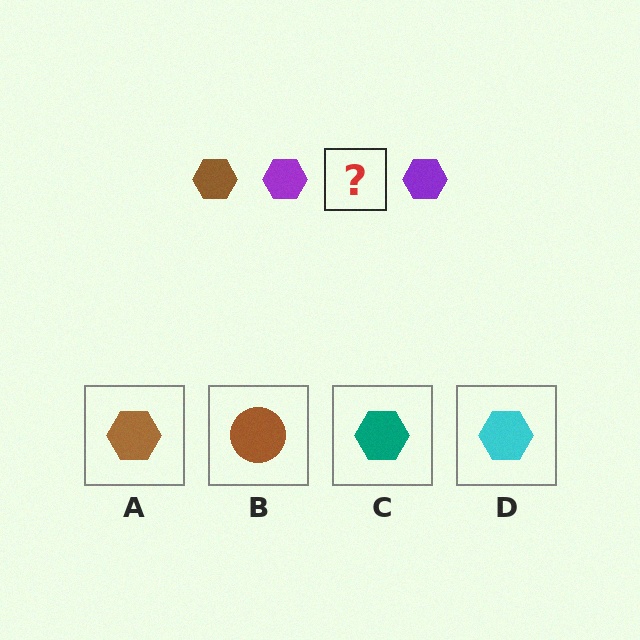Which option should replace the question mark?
Option A.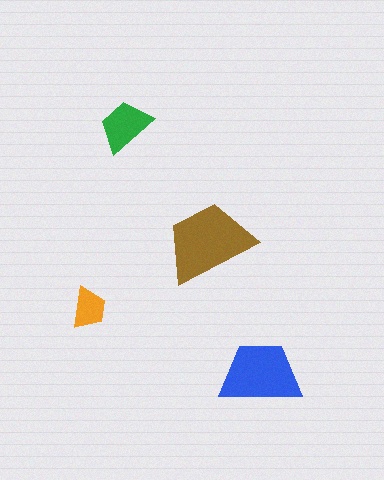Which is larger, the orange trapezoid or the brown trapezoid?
The brown one.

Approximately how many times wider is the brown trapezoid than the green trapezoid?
About 1.5 times wider.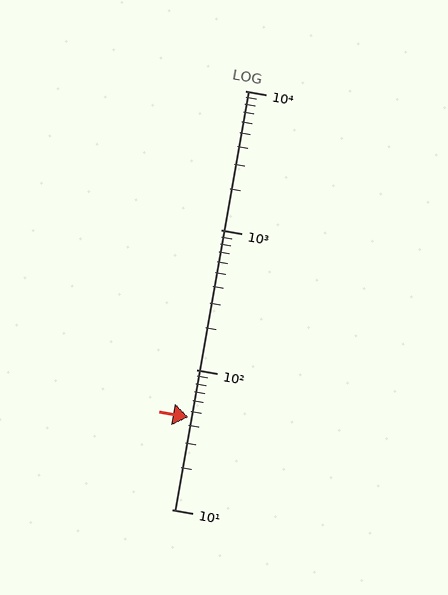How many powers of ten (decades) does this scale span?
The scale spans 3 decades, from 10 to 10000.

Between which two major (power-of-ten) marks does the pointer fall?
The pointer is between 10 and 100.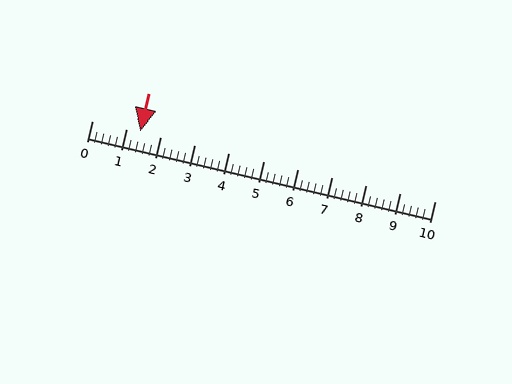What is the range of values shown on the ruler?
The ruler shows values from 0 to 10.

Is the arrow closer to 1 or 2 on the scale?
The arrow is closer to 1.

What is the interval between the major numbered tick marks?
The major tick marks are spaced 1 units apart.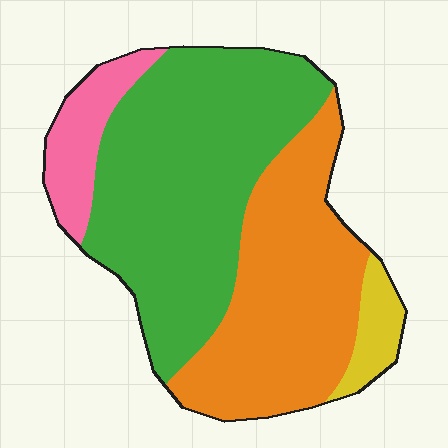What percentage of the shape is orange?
Orange covers about 35% of the shape.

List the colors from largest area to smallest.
From largest to smallest: green, orange, pink, yellow.